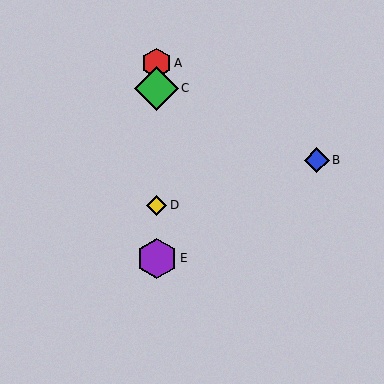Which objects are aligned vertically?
Objects A, C, D, E are aligned vertically.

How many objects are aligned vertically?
4 objects (A, C, D, E) are aligned vertically.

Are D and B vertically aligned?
No, D is at x≈157 and B is at x≈317.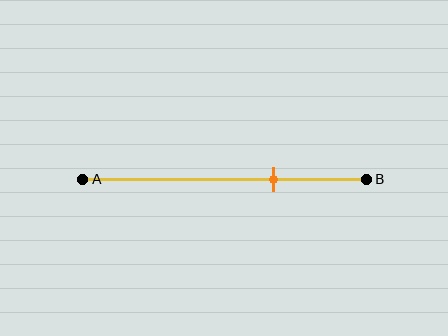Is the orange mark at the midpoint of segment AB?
No, the mark is at about 65% from A, not at the 50% midpoint.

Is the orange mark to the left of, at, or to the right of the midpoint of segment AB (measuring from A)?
The orange mark is to the right of the midpoint of segment AB.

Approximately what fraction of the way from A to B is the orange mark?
The orange mark is approximately 65% of the way from A to B.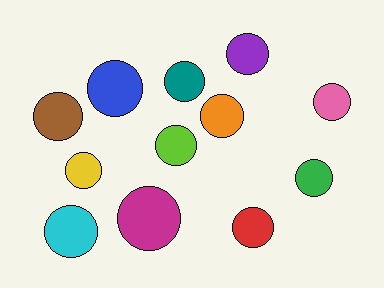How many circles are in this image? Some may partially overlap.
There are 12 circles.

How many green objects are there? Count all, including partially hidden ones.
There is 1 green object.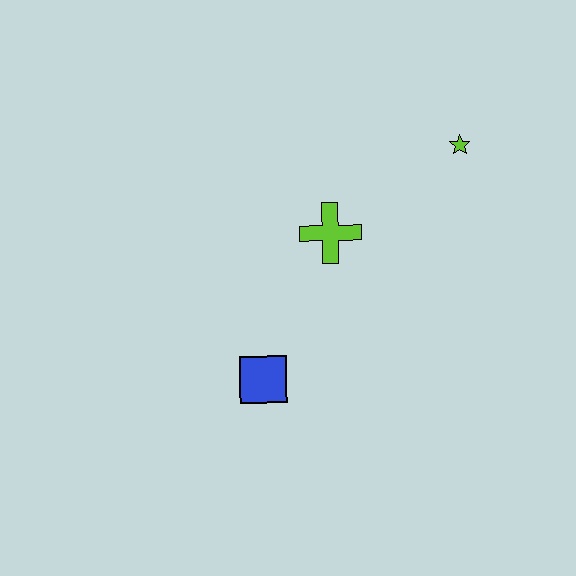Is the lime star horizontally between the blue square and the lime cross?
No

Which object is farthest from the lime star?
The blue square is farthest from the lime star.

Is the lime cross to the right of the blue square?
Yes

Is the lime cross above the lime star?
No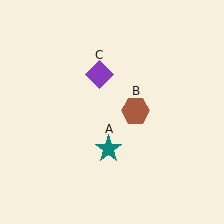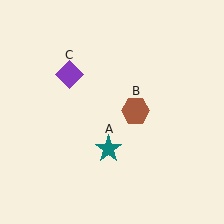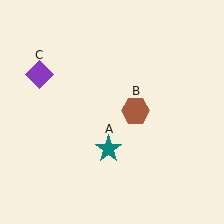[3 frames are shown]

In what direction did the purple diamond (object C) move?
The purple diamond (object C) moved left.